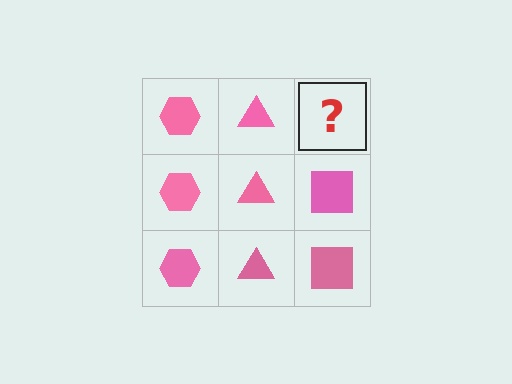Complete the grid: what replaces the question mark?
The question mark should be replaced with a pink square.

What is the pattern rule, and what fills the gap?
The rule is that each column has a consistent shape. The gap should be filled with a pink square.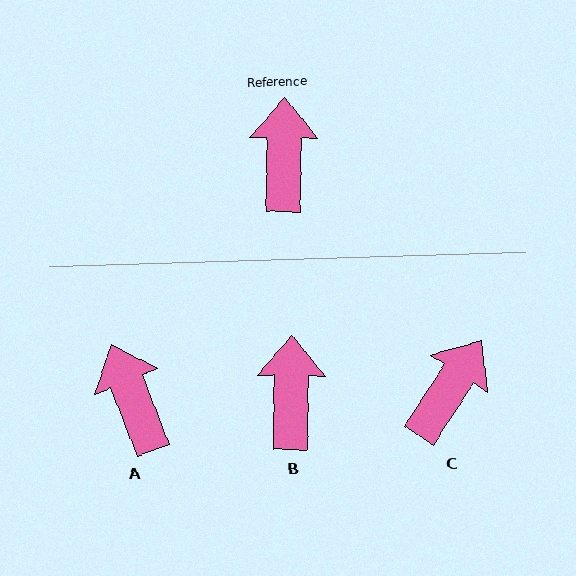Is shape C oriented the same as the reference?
No, it is off by about 33 degrees.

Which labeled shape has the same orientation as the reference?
B.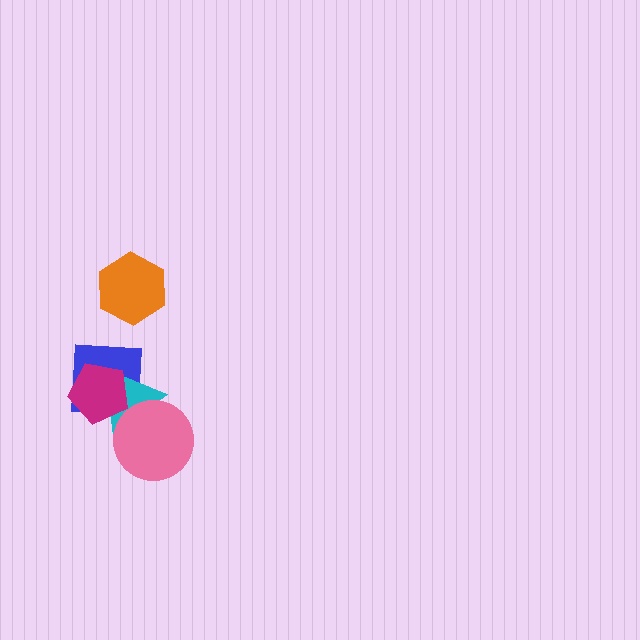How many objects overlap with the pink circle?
2 objects overlap with the pink circle.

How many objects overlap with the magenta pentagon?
2 objects overlap with the magenta pentagon.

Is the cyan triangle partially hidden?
Yes, it is partially covered by another shape.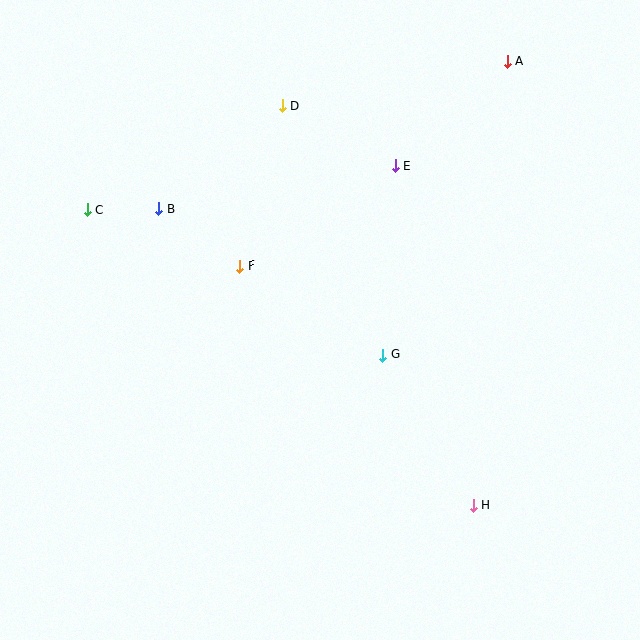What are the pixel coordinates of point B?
Point B is at (159, 209).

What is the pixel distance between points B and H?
The distance between B and H is 432 pixels.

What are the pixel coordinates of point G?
Point G is at (383, 355).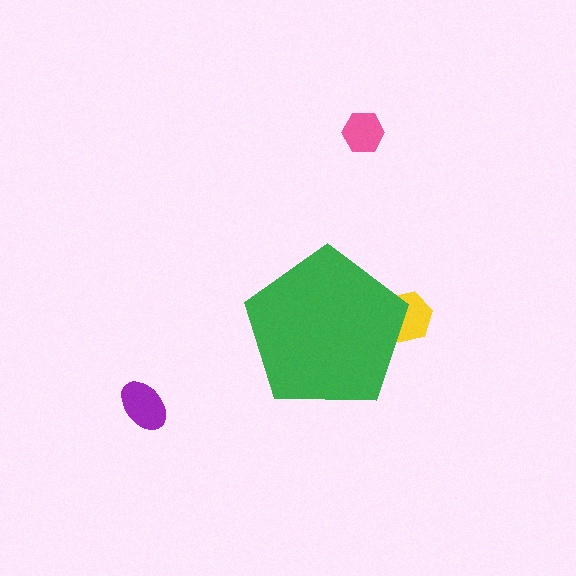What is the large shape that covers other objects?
A green pentagon.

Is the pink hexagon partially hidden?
No, the pink hexagon is fully visible.